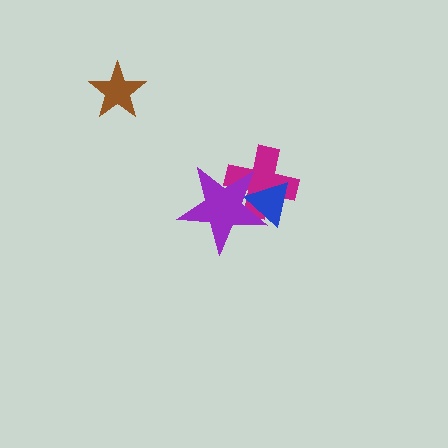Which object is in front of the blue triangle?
The purple star is in front of the blue triangle.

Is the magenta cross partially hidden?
Yes, it is partially covered by another shape.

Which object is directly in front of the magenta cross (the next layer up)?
The blue triangle is directly in front of the magenta cross.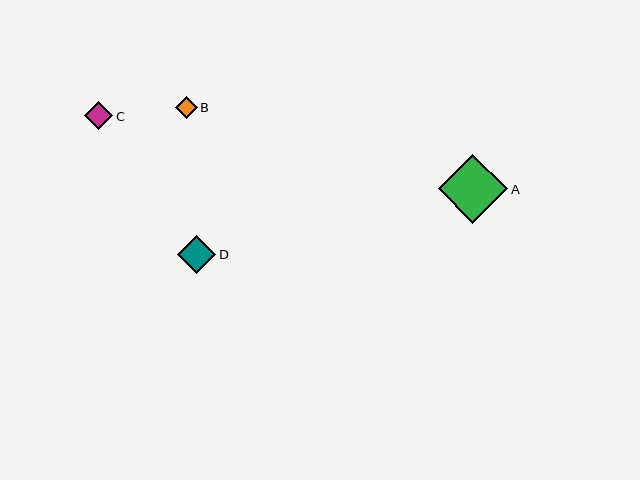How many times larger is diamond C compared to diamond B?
Diamond C is approximately 1.3 times the size of diamond B.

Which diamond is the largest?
Diamond A is the largest with a size of approximately 69 pixels.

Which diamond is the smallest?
Diamond B is the smallest with a size of approximately 22 pixels.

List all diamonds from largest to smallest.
From largest to smallest: A, D, C, B.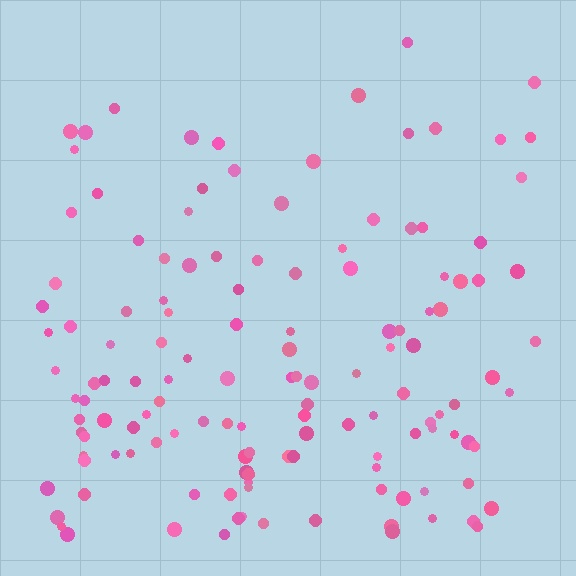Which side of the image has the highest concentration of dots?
The bottom.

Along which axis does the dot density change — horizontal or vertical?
Vertical.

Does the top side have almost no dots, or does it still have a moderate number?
Still a moderate number, just noticeably fewer than the bottom.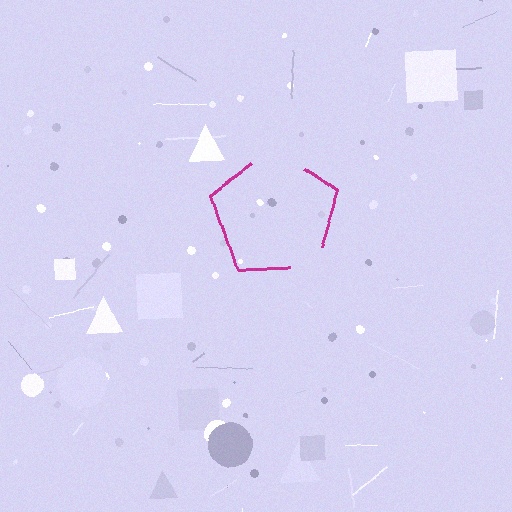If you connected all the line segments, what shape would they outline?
They would outline a pentagon.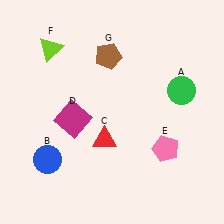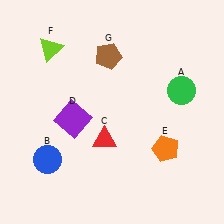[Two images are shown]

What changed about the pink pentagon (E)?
In Image 1, E is pink. In Image 2, it changed to orange.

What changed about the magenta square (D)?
In Image 1, D is magenta. In Image 2, it changed to purple.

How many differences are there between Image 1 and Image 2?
There are 2 differences between the two images.